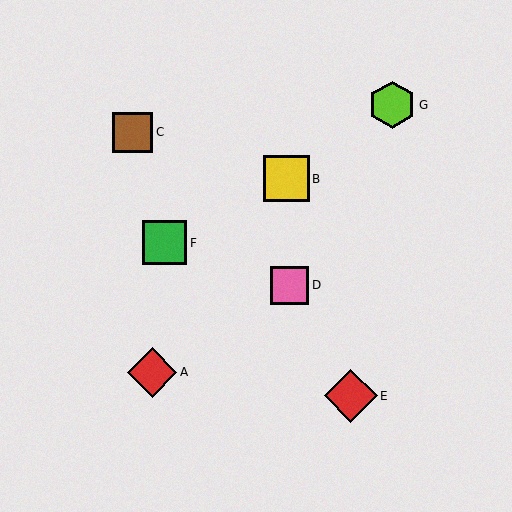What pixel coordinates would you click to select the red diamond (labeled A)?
Click at (152, 372) to select the red diamond A.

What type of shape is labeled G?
Shape G is a lime hexagon.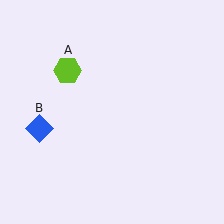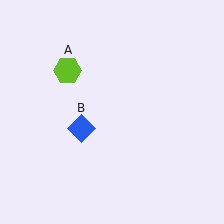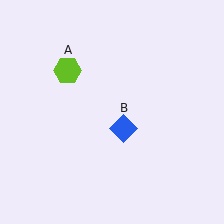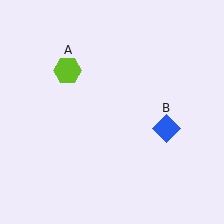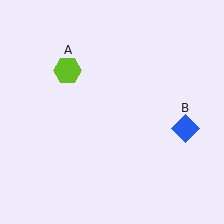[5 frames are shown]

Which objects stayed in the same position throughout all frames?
Lime hexagon (object A) remained stationary.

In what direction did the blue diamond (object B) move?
The blue diamond (object B) moved right.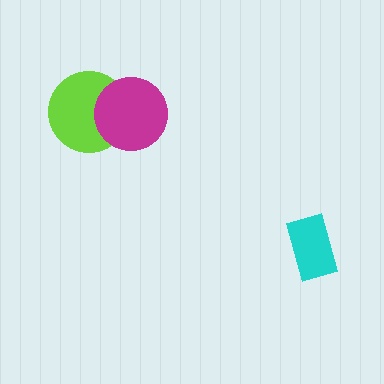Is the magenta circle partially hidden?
No, no other shape covers it.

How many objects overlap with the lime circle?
1 object overlaps with the lime circle.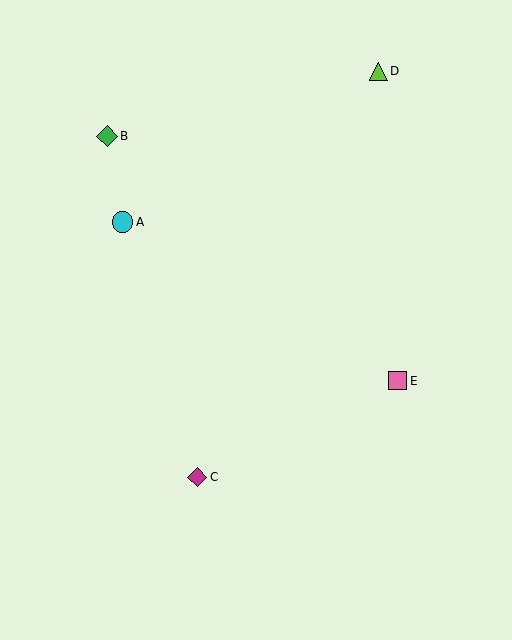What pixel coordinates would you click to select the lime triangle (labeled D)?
Click at (378, 71) to select the lime triangle D.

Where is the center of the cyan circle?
The center of the cyan circle is at (122, 222).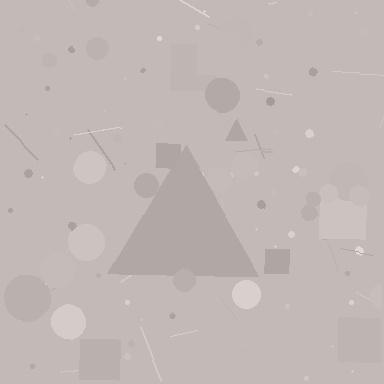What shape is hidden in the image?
A triangle is hidden in the image.